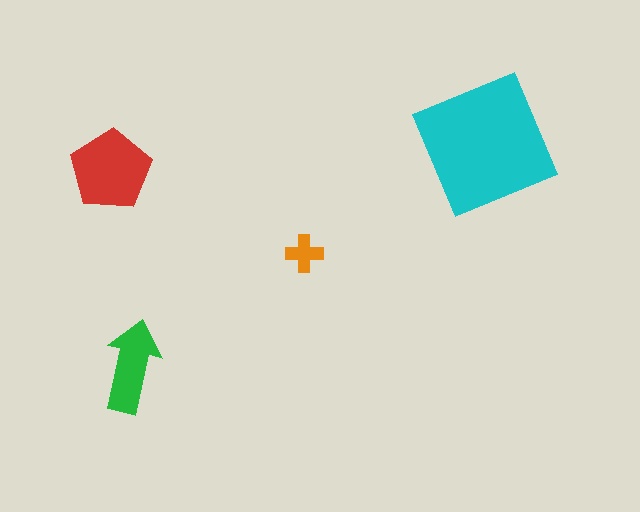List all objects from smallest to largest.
The orange cross, the green arrow, the red pentagon, the cyan square.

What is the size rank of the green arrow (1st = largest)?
3rd.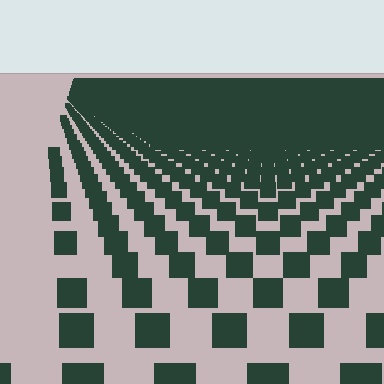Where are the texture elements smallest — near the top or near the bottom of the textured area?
Near the top.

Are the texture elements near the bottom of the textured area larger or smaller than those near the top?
Larger. Near the bottom, elements are closer to the viewer and appear at a bigger on-screen size.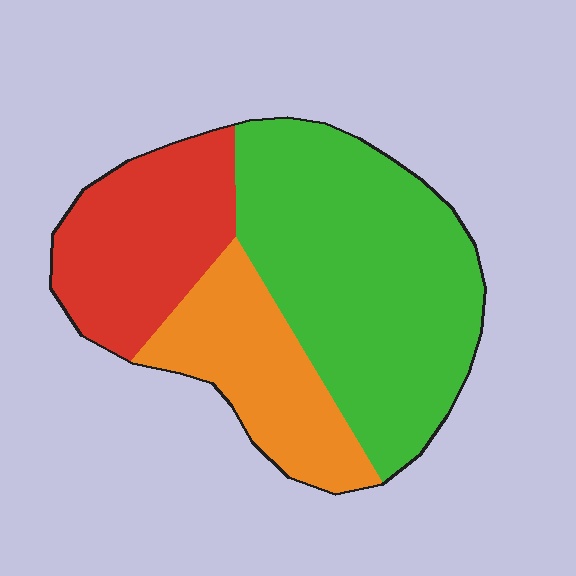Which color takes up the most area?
Green, at roughly 50%.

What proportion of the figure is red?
Red covers roughly 25% of the figure.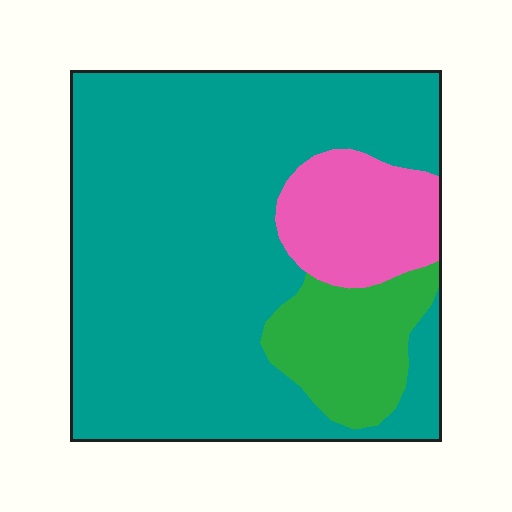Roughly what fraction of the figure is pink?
Pink covers about 15% of the figure.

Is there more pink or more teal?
Teal.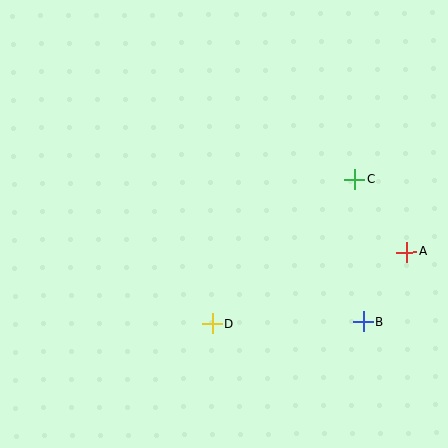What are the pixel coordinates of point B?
Point B is at (363, 322).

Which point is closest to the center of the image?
Point D at (212, 324) is closest to the center.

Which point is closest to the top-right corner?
Point C is closest to the top-right corner.